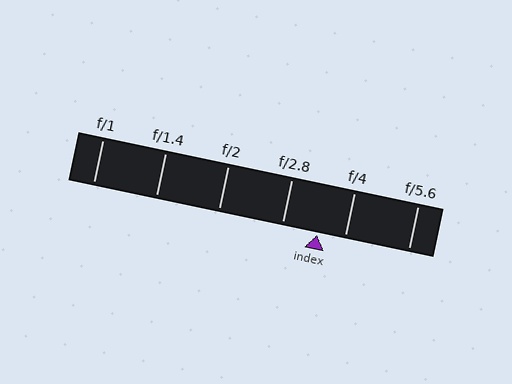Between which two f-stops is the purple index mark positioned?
The index mark is between f/2.8 and f/4.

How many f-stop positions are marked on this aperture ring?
There are 6 f-stop positions marked.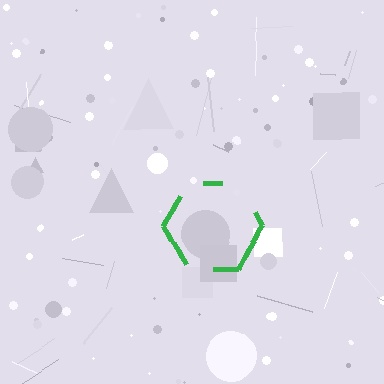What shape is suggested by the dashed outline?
The dashed outline suggests a hexagon.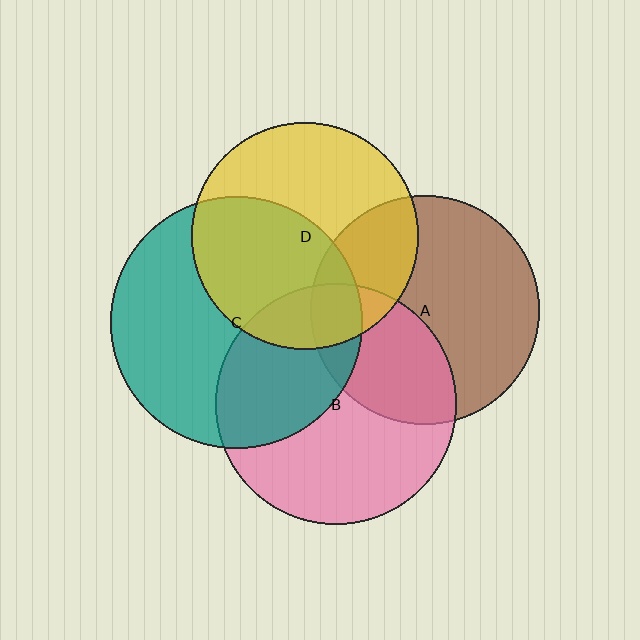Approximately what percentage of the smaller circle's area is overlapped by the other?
Approximately 40%.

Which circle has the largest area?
Circle C (teal).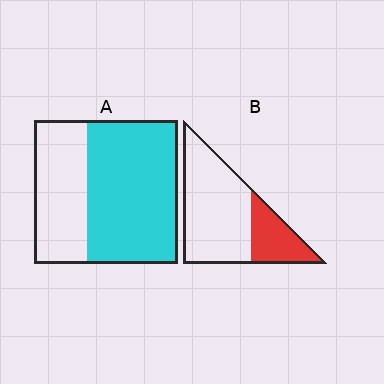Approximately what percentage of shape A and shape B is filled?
A is approximately 65% and B is approximately 30%.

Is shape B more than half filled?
No.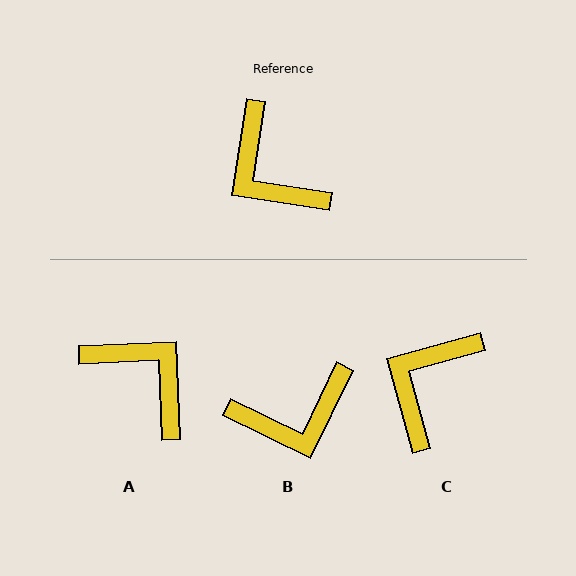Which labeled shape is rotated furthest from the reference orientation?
A, about 169 degrees away.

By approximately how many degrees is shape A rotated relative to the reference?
Approximately 169 degrees clockwise.